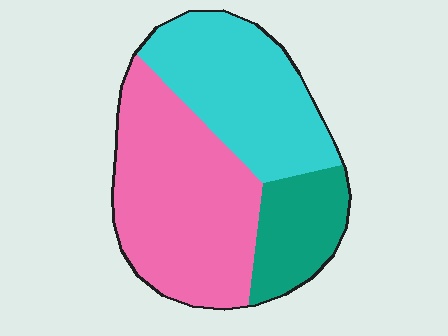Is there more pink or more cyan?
Pink.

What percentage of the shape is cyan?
Cyan covers around 35% of the shape.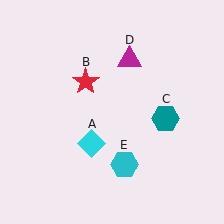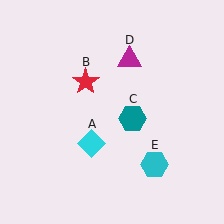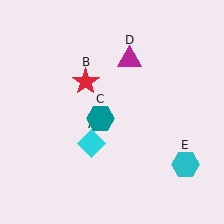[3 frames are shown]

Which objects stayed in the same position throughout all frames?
Cyan diamond (object A) and red star (object B) and magenta triangle (object D) remained stationary.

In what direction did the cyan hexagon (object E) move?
The cyan hexagon (object E) moved right.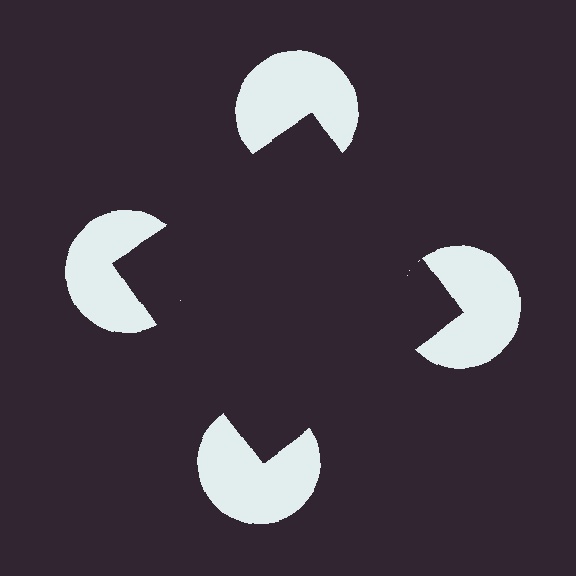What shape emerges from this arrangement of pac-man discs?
An illusory square — its edges are inferred from the aligned wedge cuts in the pac-man discs, not physically drawn.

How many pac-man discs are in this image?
There are 4 — one at each vertex of the illusory square.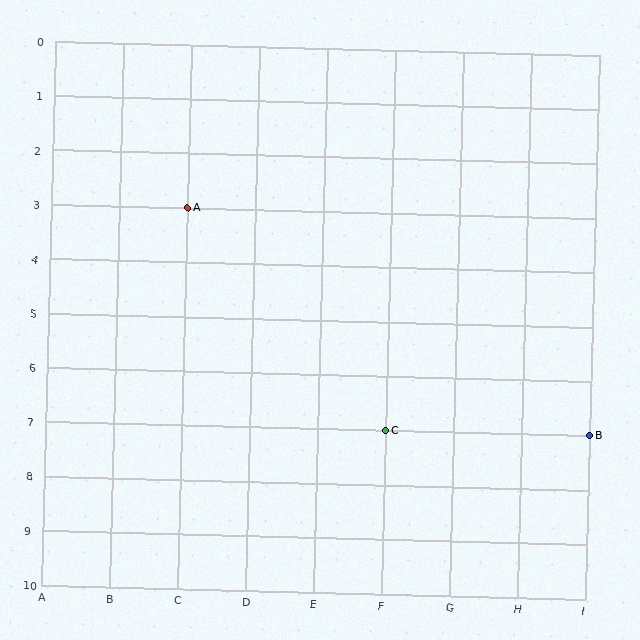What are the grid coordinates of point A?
Point A is at grid coordinates (C, 3).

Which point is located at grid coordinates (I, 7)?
Point B is at (I, 7).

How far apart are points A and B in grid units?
Points A and B are 6 columns and 4 rows apart (about 7.2 grid units diagonally).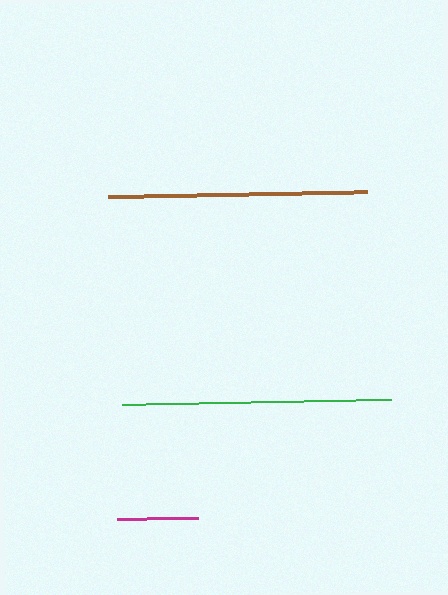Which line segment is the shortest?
The magenta line is the shortest at approximately 81 pixels.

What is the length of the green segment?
The green segment is approximately 269 pixels long.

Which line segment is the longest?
The green line is the longest at approximately 269 pixels.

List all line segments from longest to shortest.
From longest to shortest: green, brown, magenta.